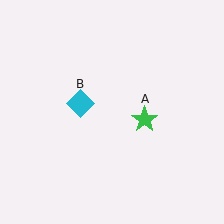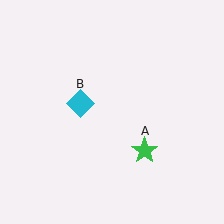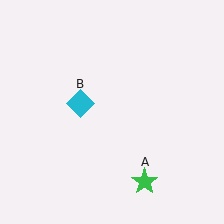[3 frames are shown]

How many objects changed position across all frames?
1 object changed position: green star (object A).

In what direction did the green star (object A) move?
The green star (object A) moved down.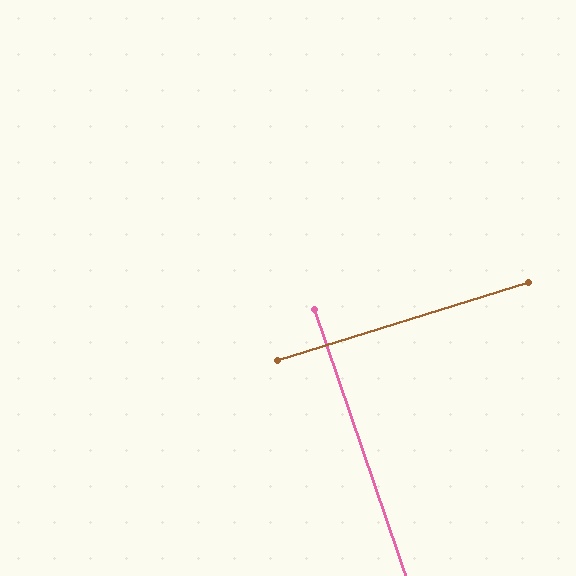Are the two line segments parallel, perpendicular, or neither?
Perpendicular — they meet at approximately 88°.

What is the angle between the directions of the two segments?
Approximately 88 degrees.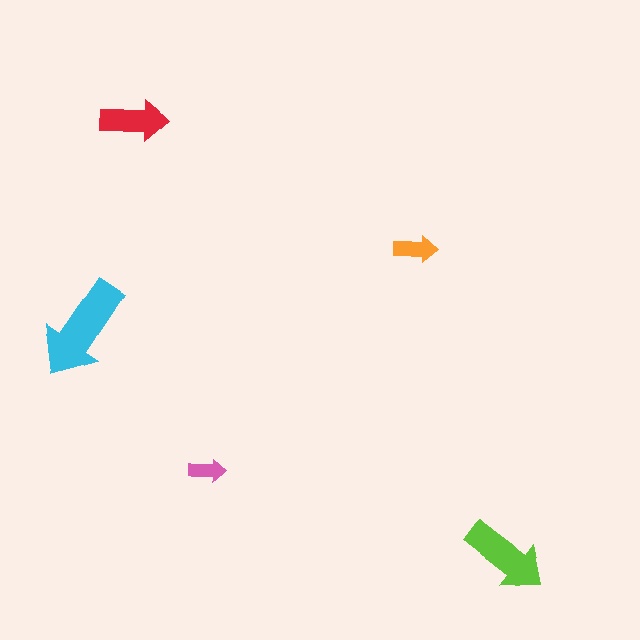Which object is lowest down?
The lime arrow is bottommost.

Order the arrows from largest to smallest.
the cyan one, the lime one, the red one, the orange one, the pink one.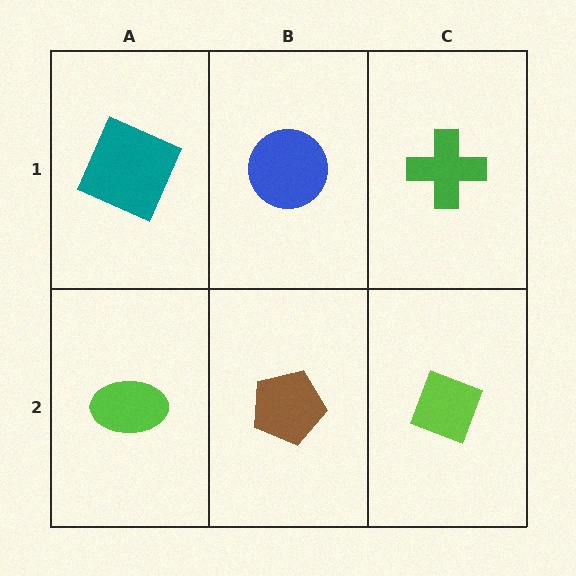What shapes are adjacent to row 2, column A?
A teal square (row 1, column A), a brown pentagon (row 2, column B).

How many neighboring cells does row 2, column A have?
2.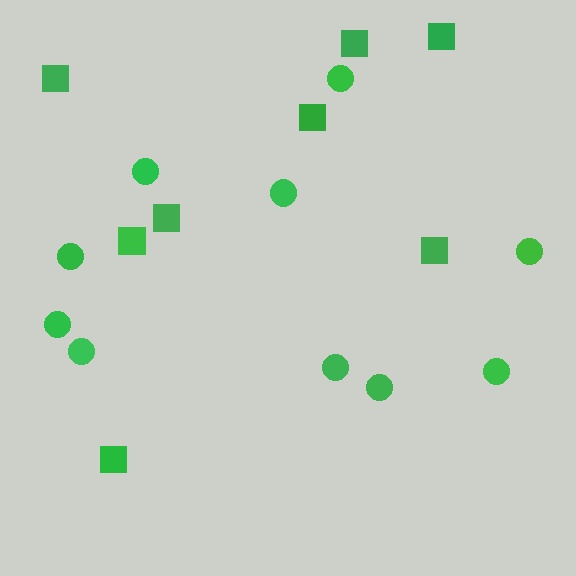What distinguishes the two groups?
There are 2 groups: one group of circles (10) and one group of squares (8).